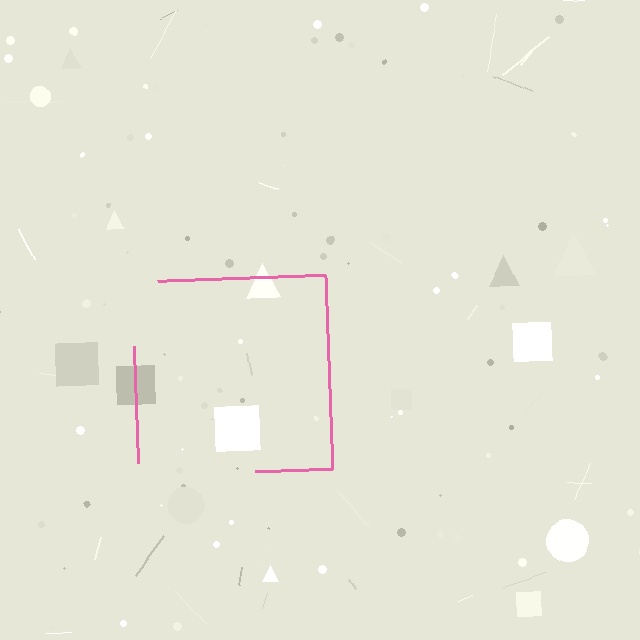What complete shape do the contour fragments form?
The contour fragments form a square.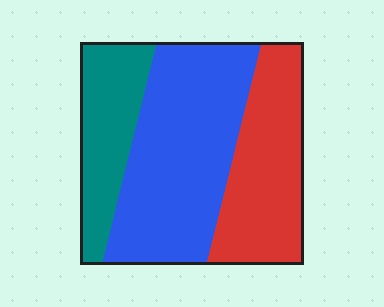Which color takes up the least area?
Teal, at roughly 20%.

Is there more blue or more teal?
Blue.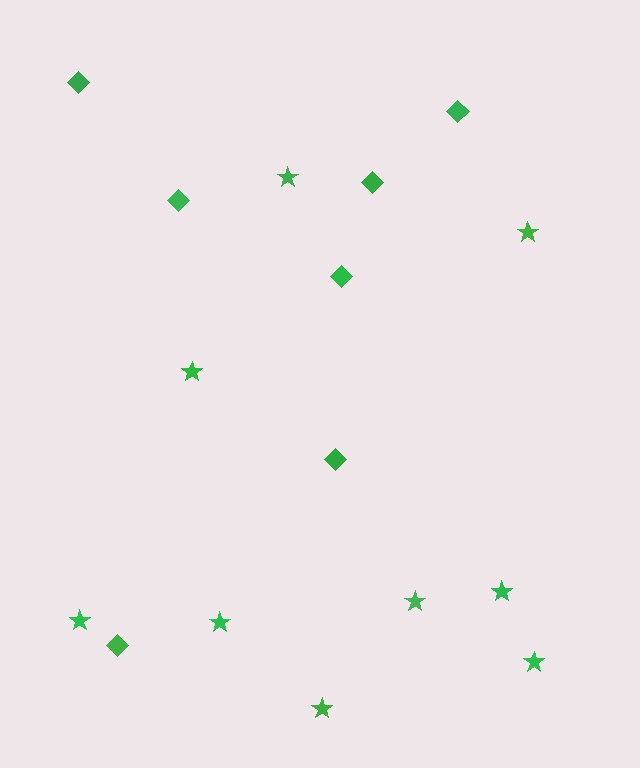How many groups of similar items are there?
There are 2 groups: one group of diamonds (7) and one group of stars (9).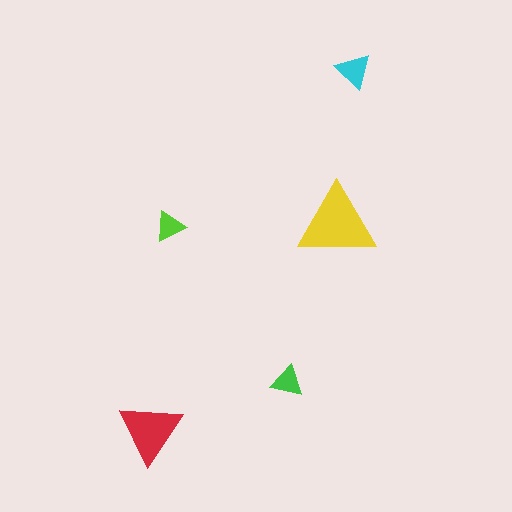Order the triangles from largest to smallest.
the yellow one, the red one, the cyan one, the green one, the lime one.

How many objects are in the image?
There are 5 objects in the image.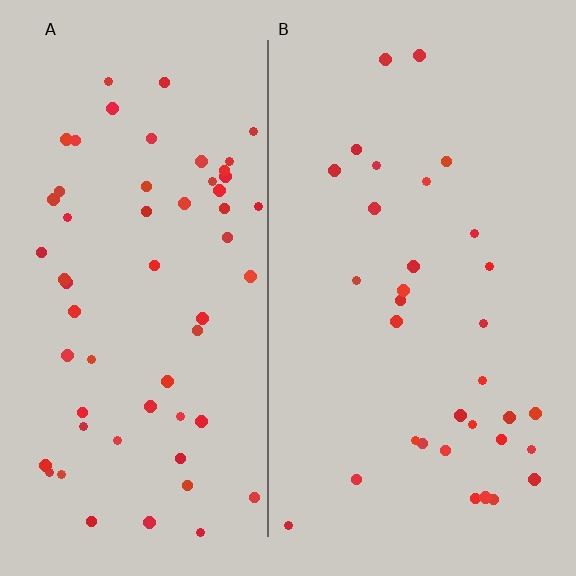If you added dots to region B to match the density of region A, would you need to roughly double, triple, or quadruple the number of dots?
Approximately double.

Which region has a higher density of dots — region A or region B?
A (the left).